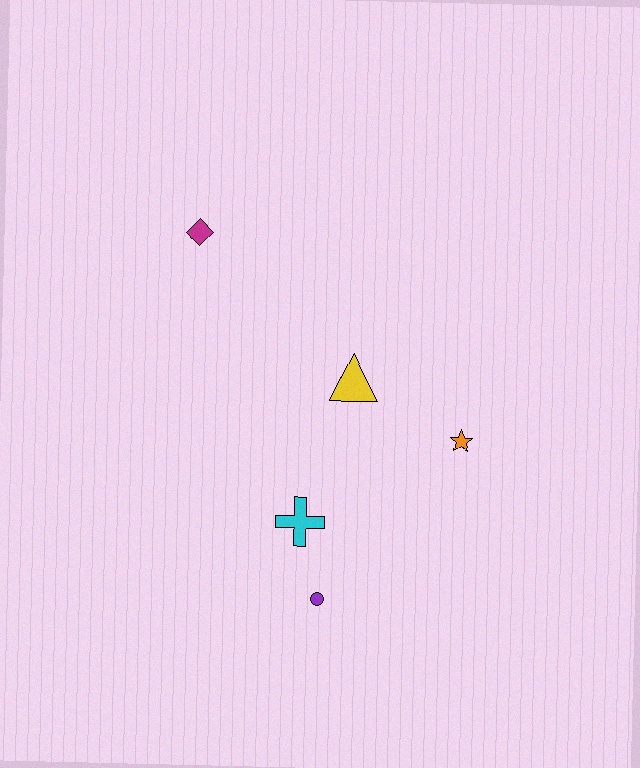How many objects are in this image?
There are 5 objects.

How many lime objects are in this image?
There are no lime objects.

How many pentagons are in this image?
There are no pentagons.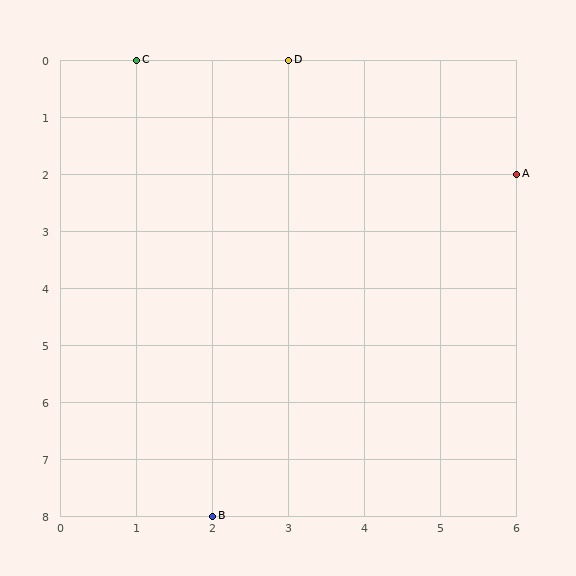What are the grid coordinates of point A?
Point A is at grid coordinates (6, 2).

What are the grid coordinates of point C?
Point C is at grid coordinates (1, 0).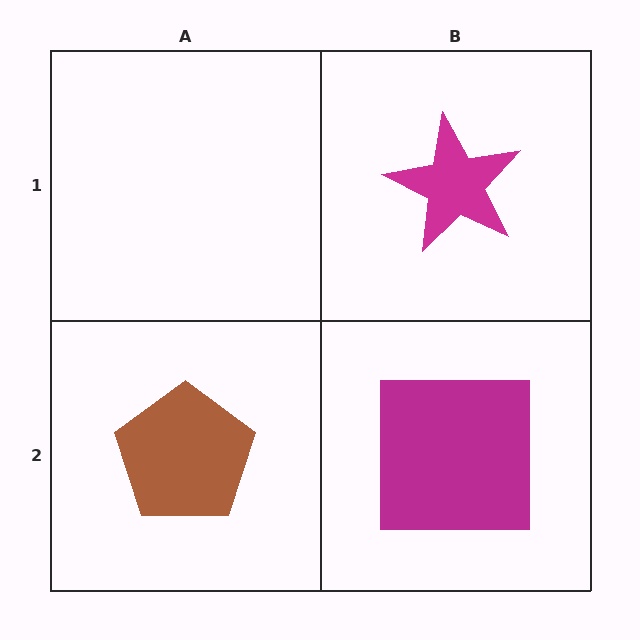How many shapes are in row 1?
1 shape.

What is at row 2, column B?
A magenta square.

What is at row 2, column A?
A brown pentagon.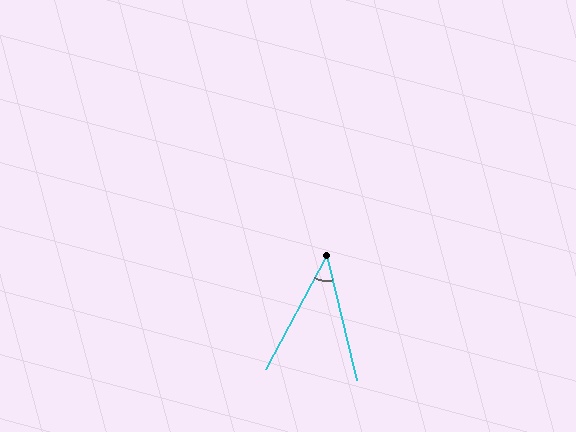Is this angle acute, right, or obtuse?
It is acute.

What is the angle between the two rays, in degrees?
Approximately 41 degrees.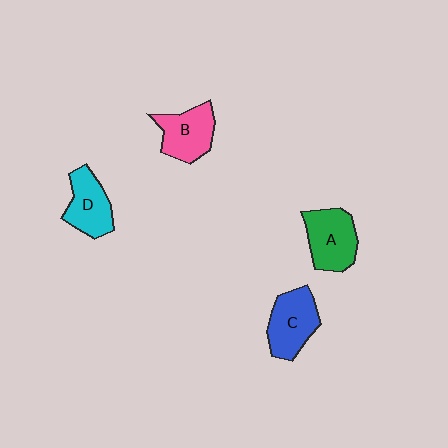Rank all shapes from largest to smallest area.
From largest to smallest: C (blue), A (green), B (pink), D (cyan).